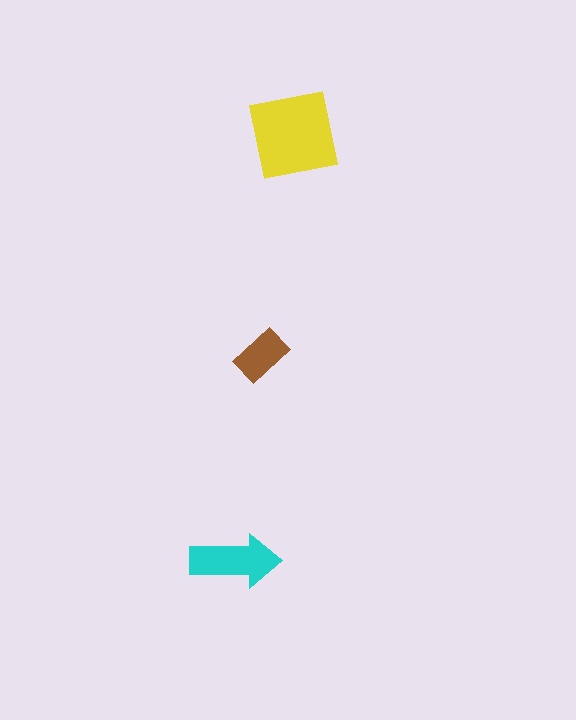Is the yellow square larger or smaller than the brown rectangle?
Larger.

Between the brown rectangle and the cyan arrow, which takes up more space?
The cyan arrow.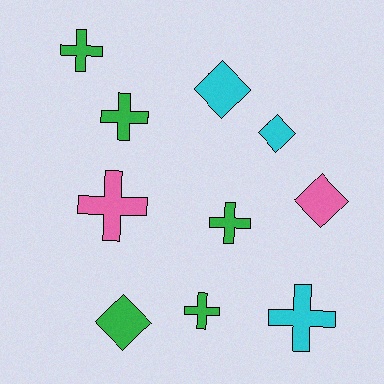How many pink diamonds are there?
There is 1 pink diamond.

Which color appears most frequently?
Green, with 5 objects.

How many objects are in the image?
There are 10 objects.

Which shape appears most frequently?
Cross, with 6 objects.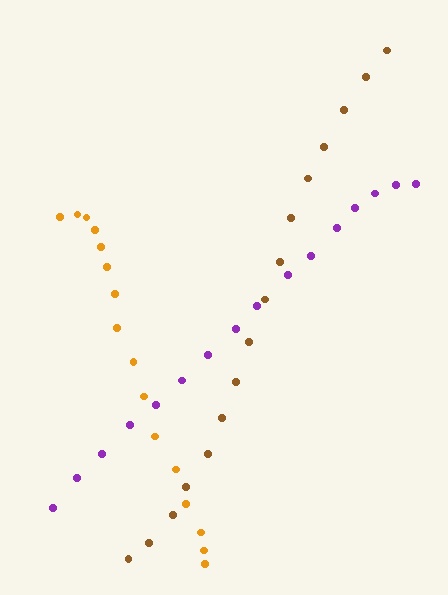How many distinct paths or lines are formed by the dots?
There are 3 distinct paths.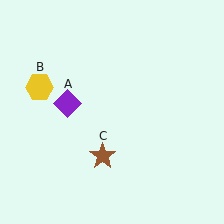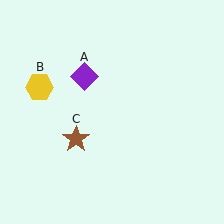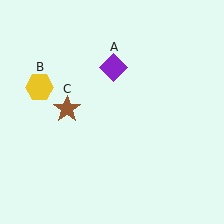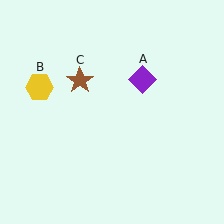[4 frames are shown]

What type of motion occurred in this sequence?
The purple diamond (object A), brown star (object C) rotated clockwise around the center of the scene.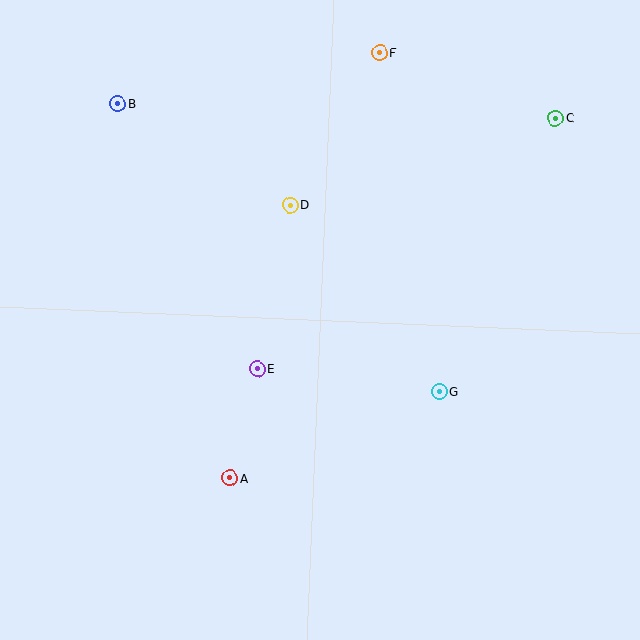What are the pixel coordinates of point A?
Point A is at (230, 478).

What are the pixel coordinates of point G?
Point G is at (440, 391).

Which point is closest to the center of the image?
Point E at (257, 369) is closest to the center.